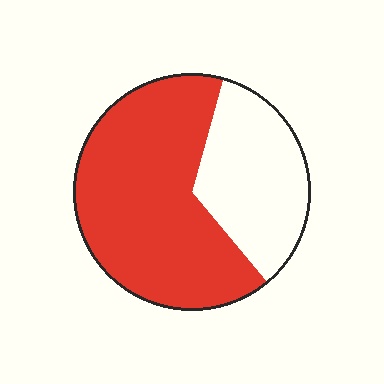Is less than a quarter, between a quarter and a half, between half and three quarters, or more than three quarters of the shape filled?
Between half and three quarters.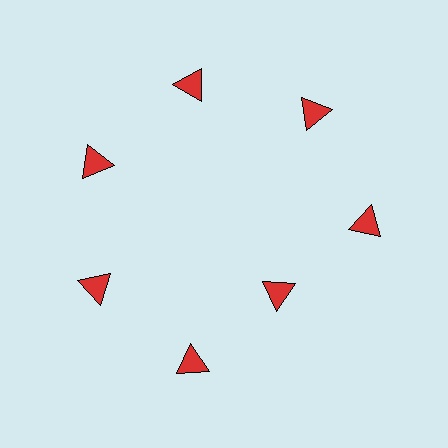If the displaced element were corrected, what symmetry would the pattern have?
It would have 7-fold rotational symmetry — the pattern would map onto itself every 51 degrees.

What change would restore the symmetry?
The symmetry would be restored by moving it outward, back onto the ring so that all 7 triangles sit at equal angles and equal distance from the center.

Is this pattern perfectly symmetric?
No. The 7 red triangles are arranged in a ring, but one element near the 5 o'clock position is pulled inward toward the center, breaking the 7-fold rotational symmetry.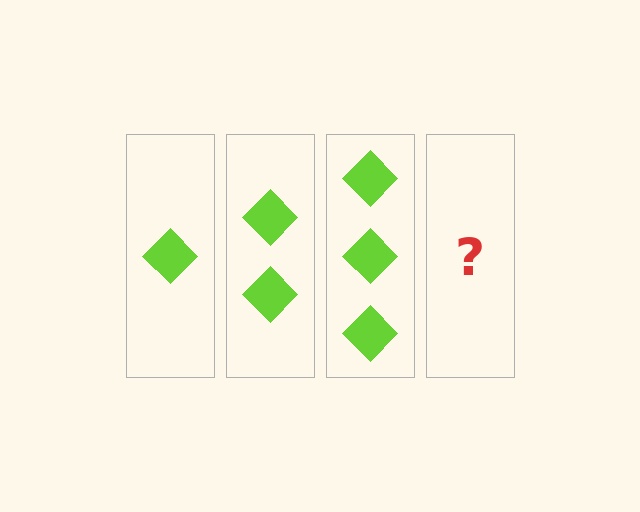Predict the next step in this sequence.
The next step is 4 diamonds.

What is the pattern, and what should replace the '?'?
The pattern is that each step adds one more diamond. The '?' should be 4 diamonds.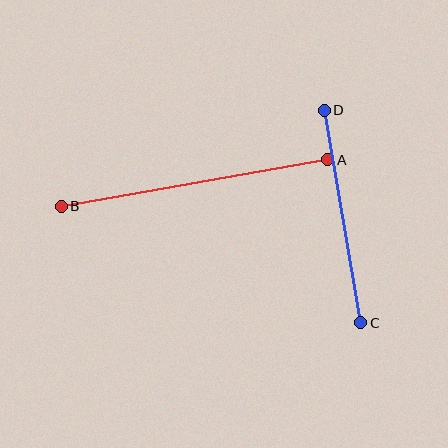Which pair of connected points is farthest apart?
Points A and B are farthest apart.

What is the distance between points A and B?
The distance is approximately 270 pixels.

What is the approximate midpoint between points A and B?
The midpoint is at approximately (194, 183) pixels.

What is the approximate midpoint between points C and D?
The midpoint is at approximately (342, 216) pixels.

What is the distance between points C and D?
The distance is approximately 215 pixels.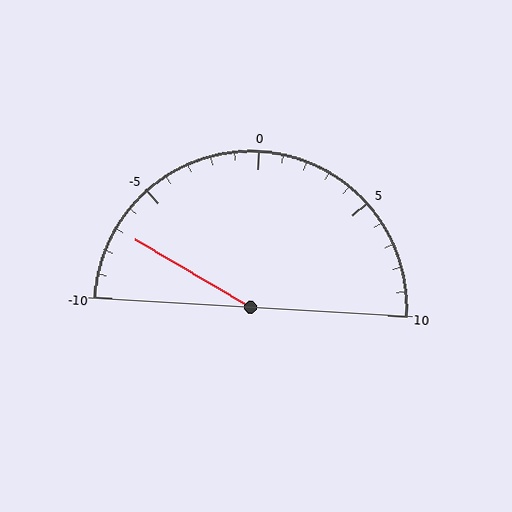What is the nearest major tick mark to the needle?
The nearest major tick mark is -5.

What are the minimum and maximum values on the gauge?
The gauge ranges from -10 to 10.